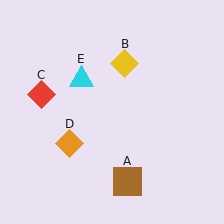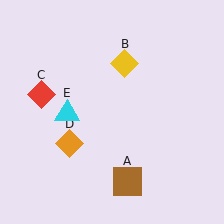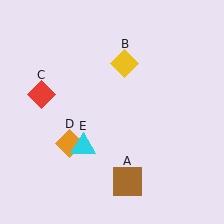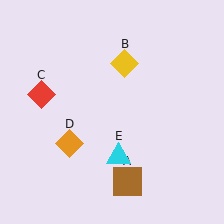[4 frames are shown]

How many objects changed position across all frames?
1 object changed position: cyan triangle (object E).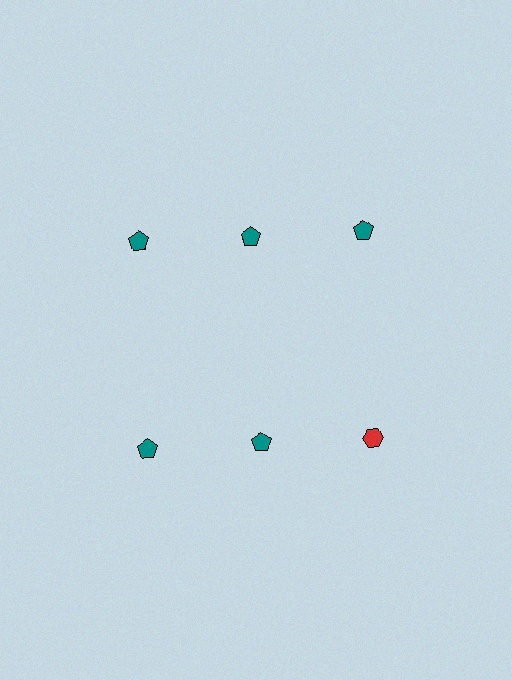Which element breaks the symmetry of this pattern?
The red hexagon in the second row, center column breaks the symmetry. All other shapes are teal pentagons.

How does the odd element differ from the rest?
It differs in both color (red instead of teal) and shape (hexagon instead of pentagon).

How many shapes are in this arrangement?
There are 6 shapes arranged in a grid pattern.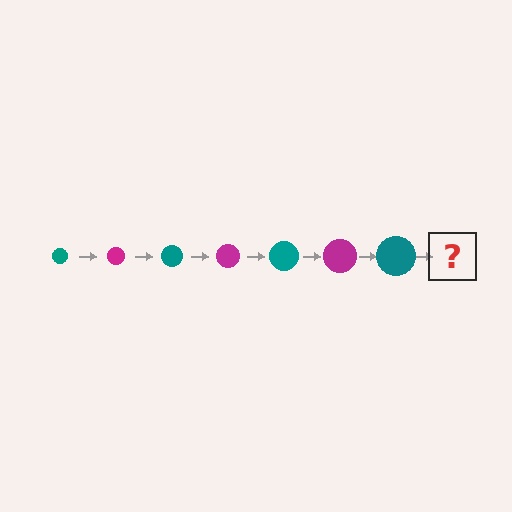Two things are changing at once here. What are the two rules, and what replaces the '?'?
The two rules are that the circle grows larger each step and the color cycles through teal and magenta. The '?' should be a magenta circle, larger than the previous one.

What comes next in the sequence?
The next element should be a magenta circle, larger than the previous one.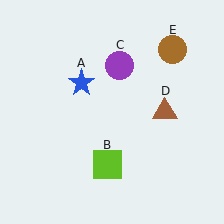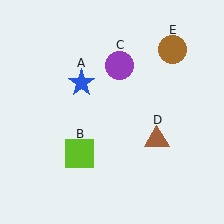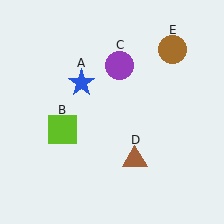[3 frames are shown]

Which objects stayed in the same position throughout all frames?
Blue star (object A) and purple circle (object C) and brown circle (object E) remained stationary.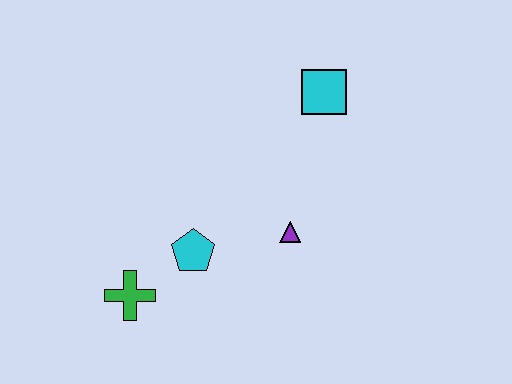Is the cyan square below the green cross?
No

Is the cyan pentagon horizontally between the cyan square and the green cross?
Yes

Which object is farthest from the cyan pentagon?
The cyan square is farthest from the cyan pentagon.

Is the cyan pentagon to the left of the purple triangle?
Yes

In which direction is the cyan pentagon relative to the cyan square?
The cyan pentagon is below the cyan square.